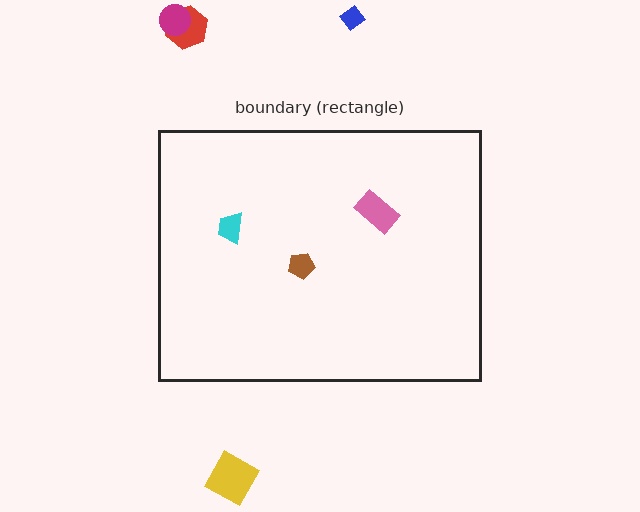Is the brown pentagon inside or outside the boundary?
Inside.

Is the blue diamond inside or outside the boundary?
Outside.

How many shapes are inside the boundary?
3 inside, 4 outside.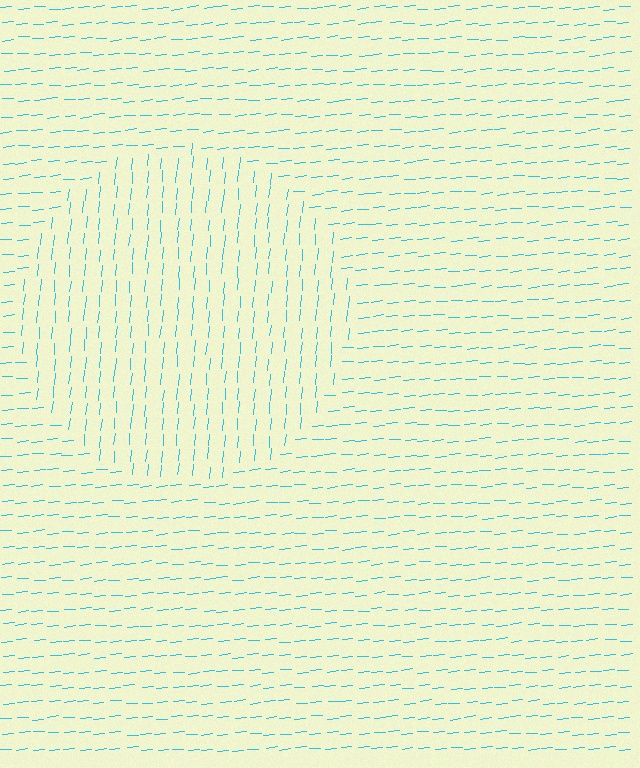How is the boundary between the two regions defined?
The boundary is defined purely by a change in line orientation (approximately 80 degrees difference). All lines are the same color and thickness.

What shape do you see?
I see a circle.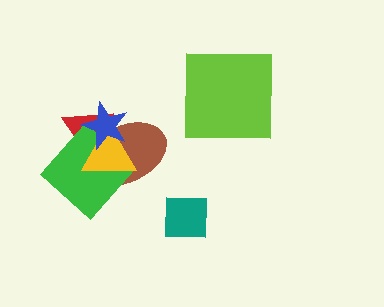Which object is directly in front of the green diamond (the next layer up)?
The yellow triangle is directly in front of the green diamond.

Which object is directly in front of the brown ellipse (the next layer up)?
The red triangle is directly in front of the brown ellipse.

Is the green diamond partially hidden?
Yes, it is partially covered by another shape.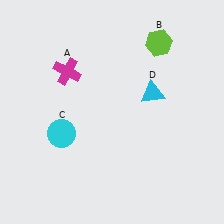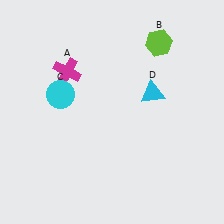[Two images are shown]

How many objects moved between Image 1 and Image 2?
1 object moved between the two images.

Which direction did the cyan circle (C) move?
The cyan circle (C) moved up.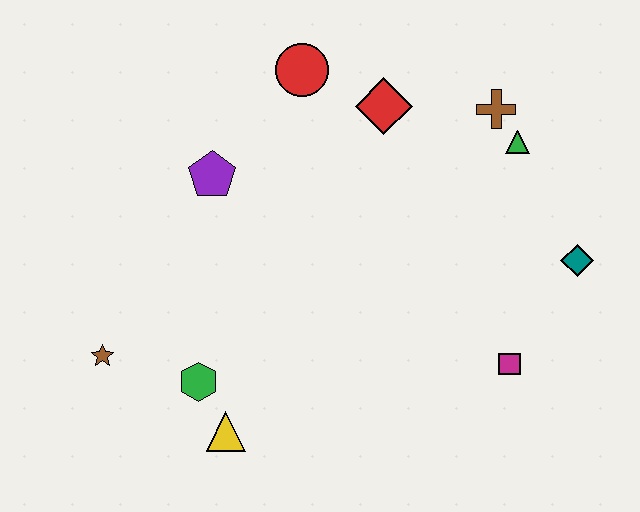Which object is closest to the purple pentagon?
The red circle is closest to the purple pentagon.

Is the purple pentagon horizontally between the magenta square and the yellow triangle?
No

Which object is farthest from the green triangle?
The brown star is farthest from the green triangle.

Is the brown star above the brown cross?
No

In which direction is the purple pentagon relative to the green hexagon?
The purple pentagon is above the green hexagon.